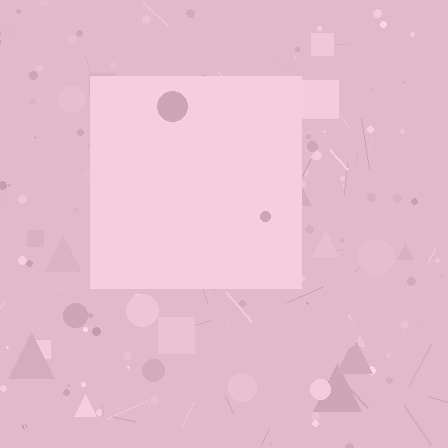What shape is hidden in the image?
A square is hidden in the image.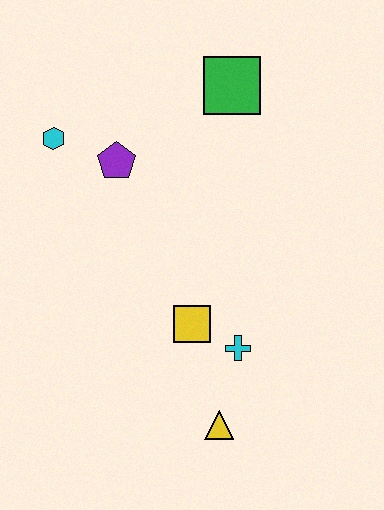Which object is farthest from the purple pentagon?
The yellow triangle is farthest from the purple pentagon.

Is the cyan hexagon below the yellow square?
No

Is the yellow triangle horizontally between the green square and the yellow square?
Yes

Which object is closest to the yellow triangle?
The cyan cross is closest to the yellow triangle.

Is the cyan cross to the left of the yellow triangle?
No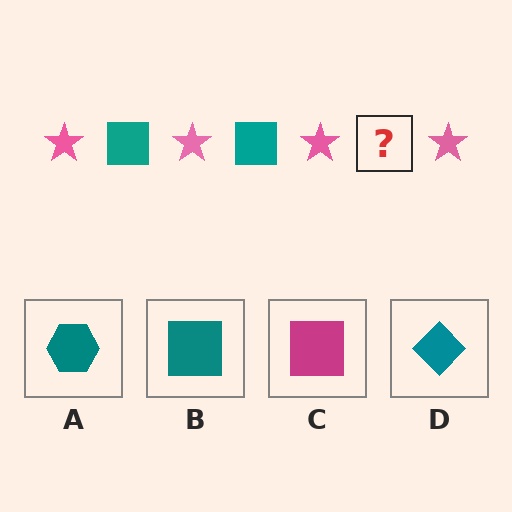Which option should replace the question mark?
Option B.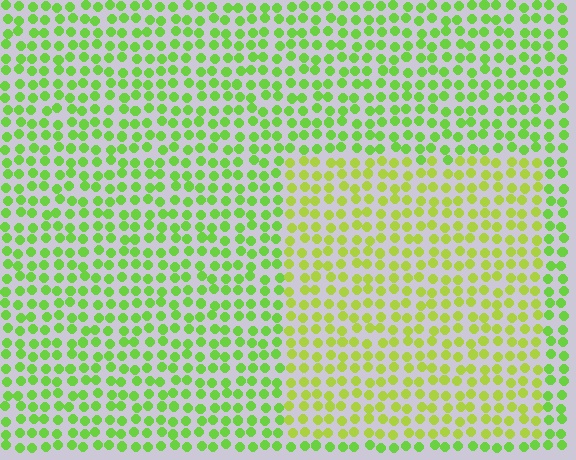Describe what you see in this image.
The image is filled with small lime elements in a uniform arrangement. A rectangle-shaped region is visible where the elements are tinted to a slightly different hue, forming a subtle color boundary.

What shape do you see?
I see a rectangle.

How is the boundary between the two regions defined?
The boundary is defined purely by a slight shift in hue (about 26 degrees). Spacing, size, and orientation are identical on both sides.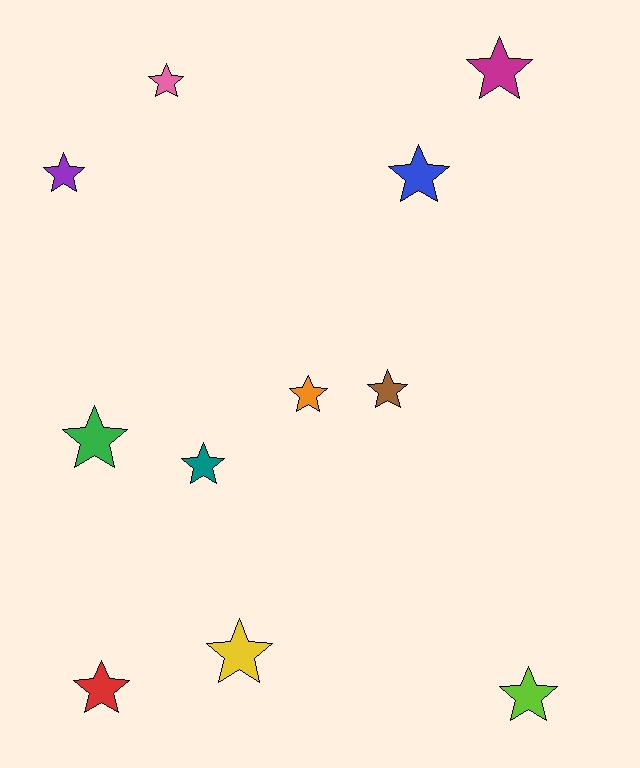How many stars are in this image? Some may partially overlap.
There are 11 stars.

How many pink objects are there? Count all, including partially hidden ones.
There is 1 pink object.